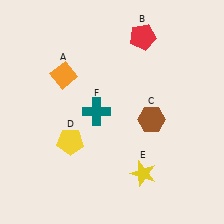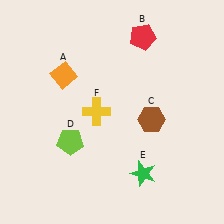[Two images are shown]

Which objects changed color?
D changed from yellow to lime. E changed from yellow to green. F changed from teal to yellow.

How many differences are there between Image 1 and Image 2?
There are 3 differences between the two images.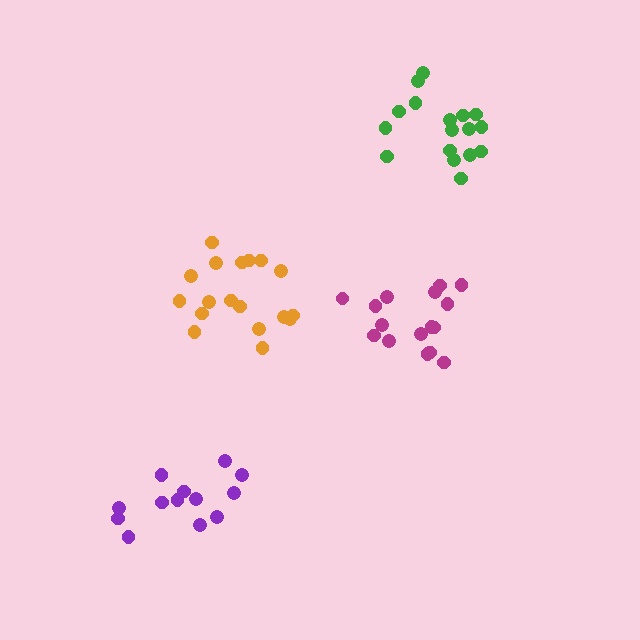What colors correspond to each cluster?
The clusters are colored: green, purple, orange, magenta.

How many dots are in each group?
Group 1: 17 dots, Group 2: 13 dots, Group 3: 18 dots, Group 4: 16 dots (64 total).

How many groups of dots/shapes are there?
There are 4 groups.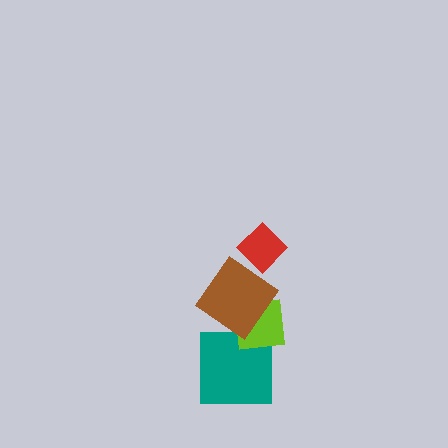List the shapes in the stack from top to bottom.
From top to bottom: the red diamond, the brown diamond, the lime square, the teal square.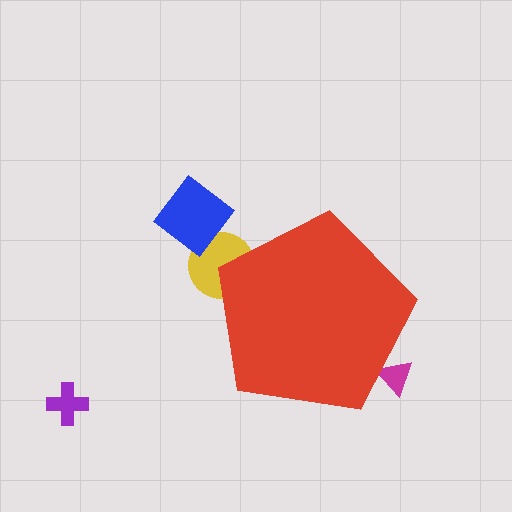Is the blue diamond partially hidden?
No, the blue diamond is fully visible.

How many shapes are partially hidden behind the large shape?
2 shapes are partially hidden.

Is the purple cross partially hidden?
No, the purple cross is fully visible.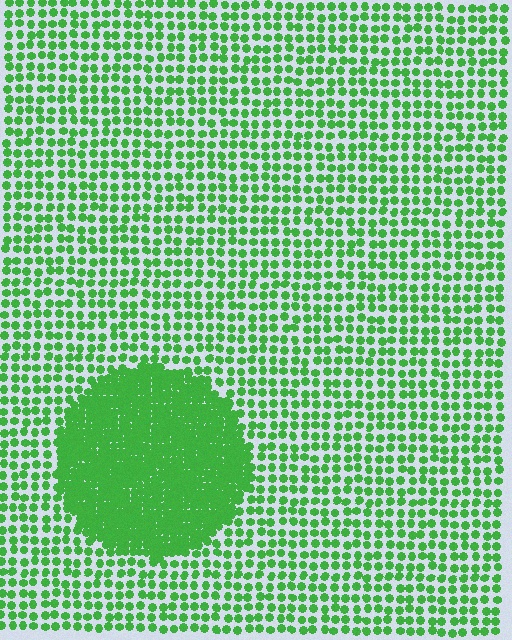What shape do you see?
I see a circle.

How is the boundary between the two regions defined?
The boundary is defined by a change in element density (approximately 2.6x ratio). All elements are the same color, size, and shape.